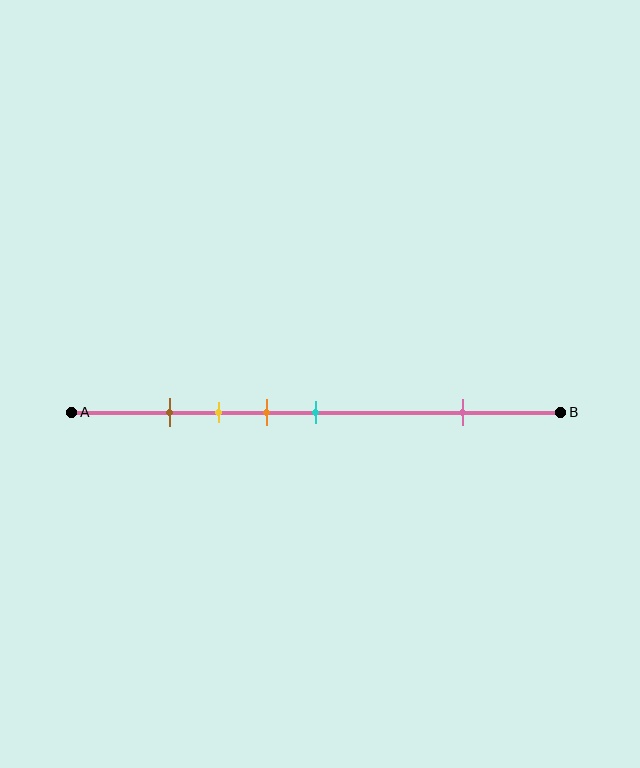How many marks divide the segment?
There are 5 marks dividing the segment.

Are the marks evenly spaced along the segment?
No, the marks are not evenly spaced.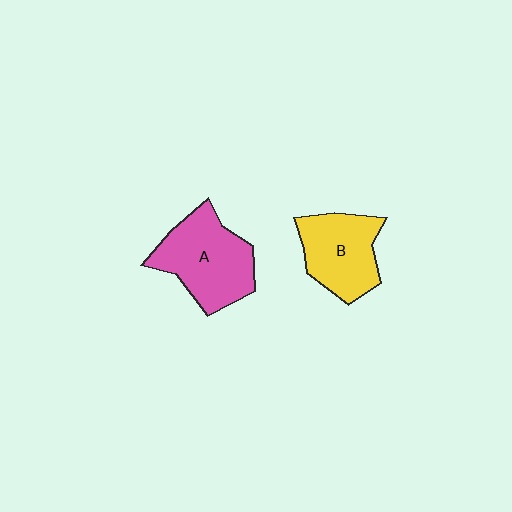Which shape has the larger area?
Shape A (pink).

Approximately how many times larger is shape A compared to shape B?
Approximately 1.2 times.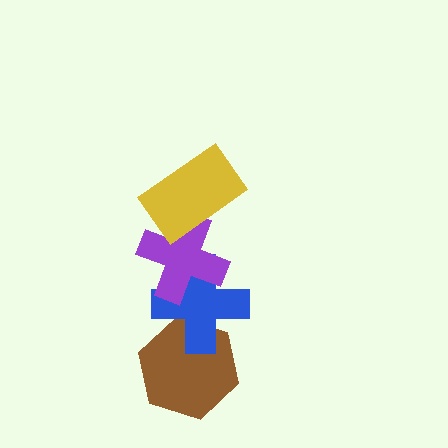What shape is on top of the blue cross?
The purple cross is on top of the blue cross.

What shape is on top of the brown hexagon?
The blue cross is on top of the brown hexagon.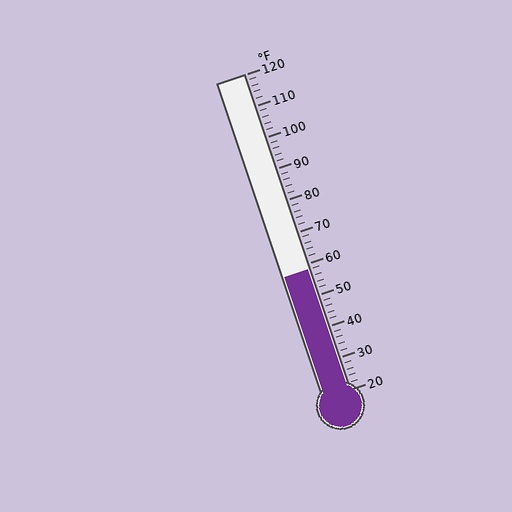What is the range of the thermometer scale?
The thermometer scale ranges from 20°F to 120°F.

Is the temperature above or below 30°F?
The temperature is above 30°F.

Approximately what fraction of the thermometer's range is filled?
The thermometer is filled to approximately 40% of its range.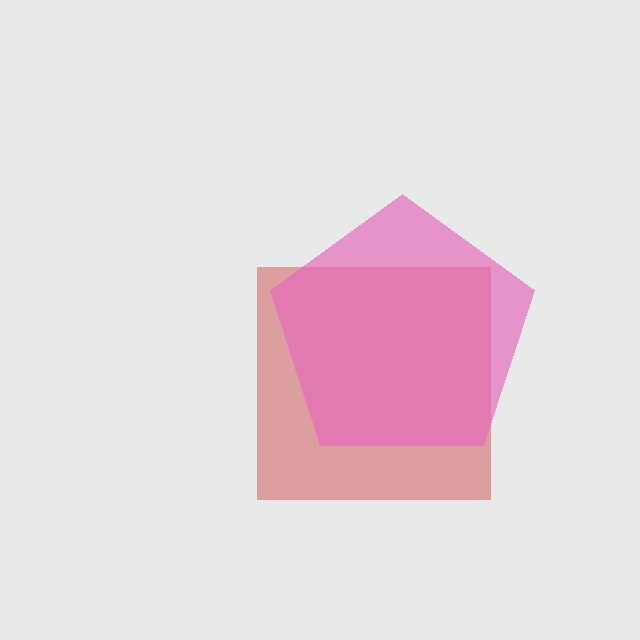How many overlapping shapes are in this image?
There are 2 overlapping shapes in the image.